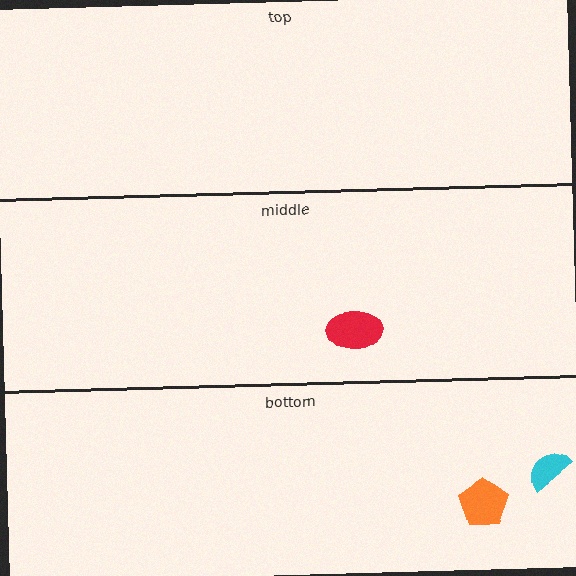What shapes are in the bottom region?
The orange pentagon, the cyan semicircle.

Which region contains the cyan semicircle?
The bottom region.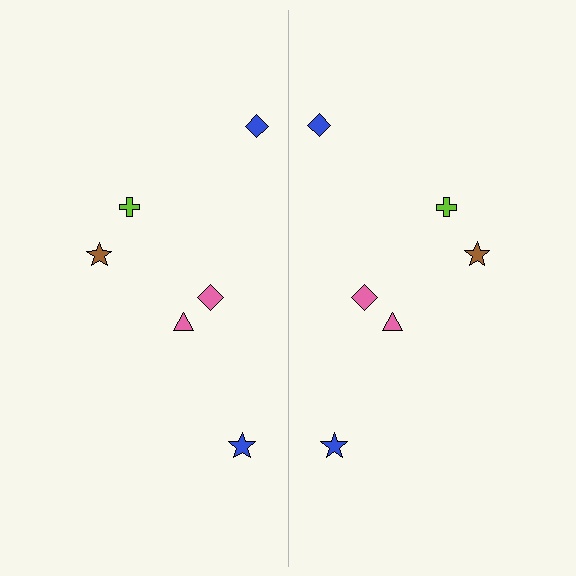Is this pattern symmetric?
Yes, this pattern has bilateral (reflection) symmetry.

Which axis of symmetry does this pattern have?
The pattern has a vertical axis of symmetry running through the center of the image.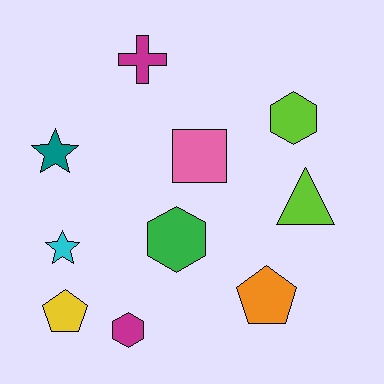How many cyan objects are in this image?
There is 1 cyan object.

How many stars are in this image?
There are 2 stars.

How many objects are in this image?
There are 10 objects.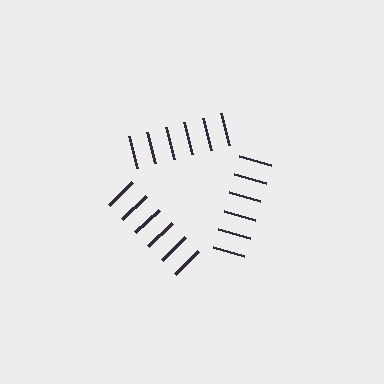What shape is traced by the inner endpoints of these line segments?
An illusory triangle — the line segments terminate on its edges but no continuous stroke is drawn.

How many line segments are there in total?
18 — 6 along each of the 3 edges.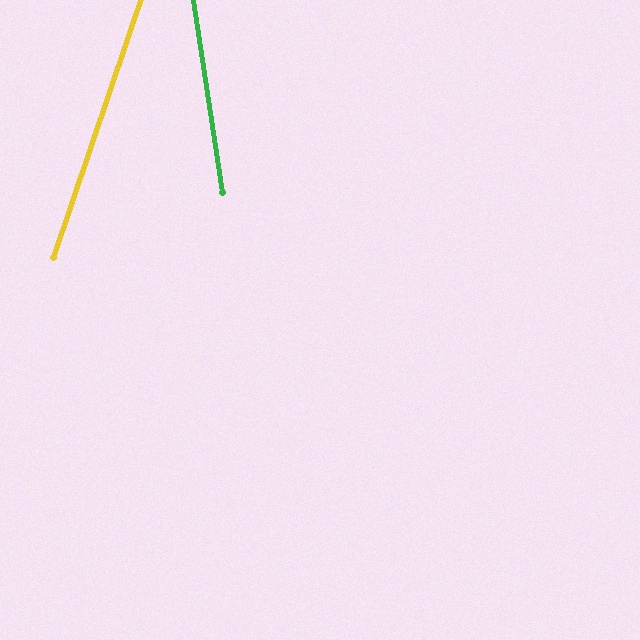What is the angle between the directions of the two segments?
Approximately 27 degrees.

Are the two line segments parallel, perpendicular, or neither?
Neither parallel nor perpendicular — they differ by about 27°.